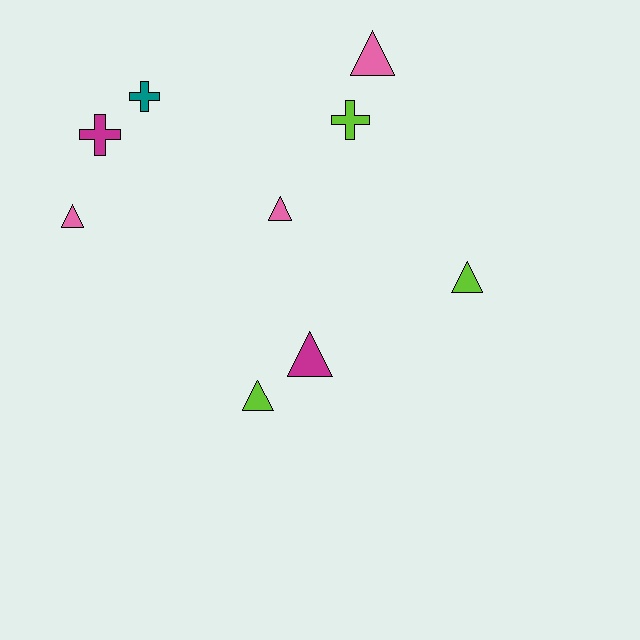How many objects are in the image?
There are 9 objects.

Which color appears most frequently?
Lime, with 3 objects.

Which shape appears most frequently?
Triangle, with 6 objects.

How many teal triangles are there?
There are no teal triangles.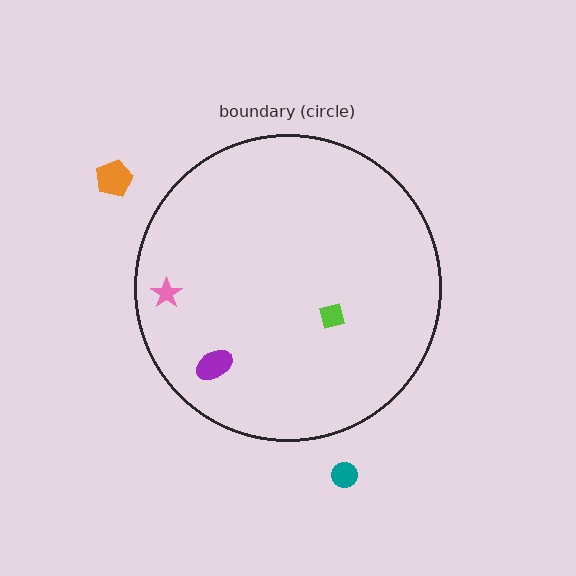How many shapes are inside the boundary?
3 inside, 2 outside.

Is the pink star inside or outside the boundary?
Inside.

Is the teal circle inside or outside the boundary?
Outside.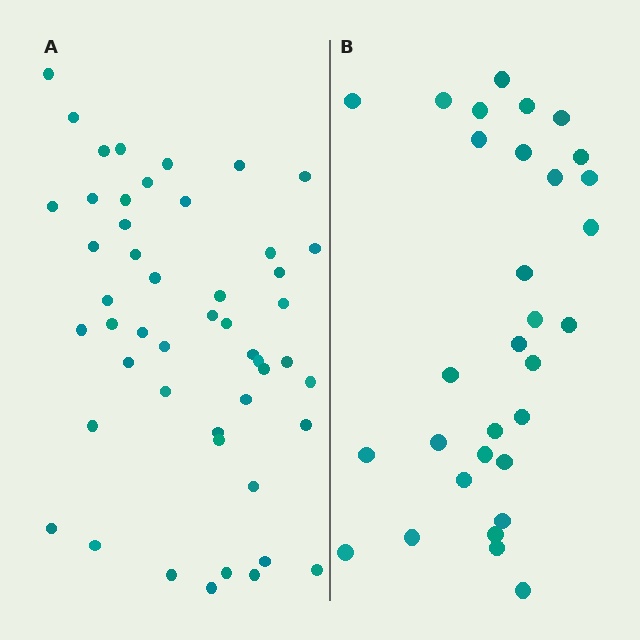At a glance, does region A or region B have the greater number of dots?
Region A (the left region) has more dots.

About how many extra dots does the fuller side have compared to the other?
Region A has approximately 20 more dots than region B.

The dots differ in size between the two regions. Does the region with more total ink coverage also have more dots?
No. Region B has more total ink coverage because its dots are larger, but region A actually contains more individual dots. Total area can be misleading — the number of items is what matters here.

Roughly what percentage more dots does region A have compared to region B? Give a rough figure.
About 60% more.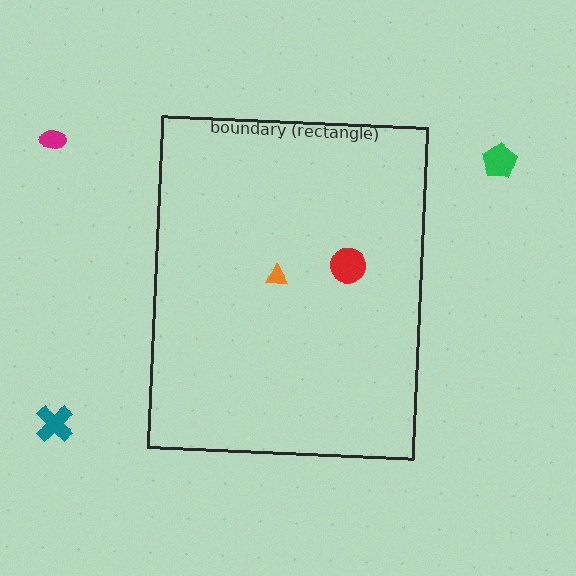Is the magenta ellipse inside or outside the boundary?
Outside.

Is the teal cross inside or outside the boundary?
Outside.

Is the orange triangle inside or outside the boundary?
Inside.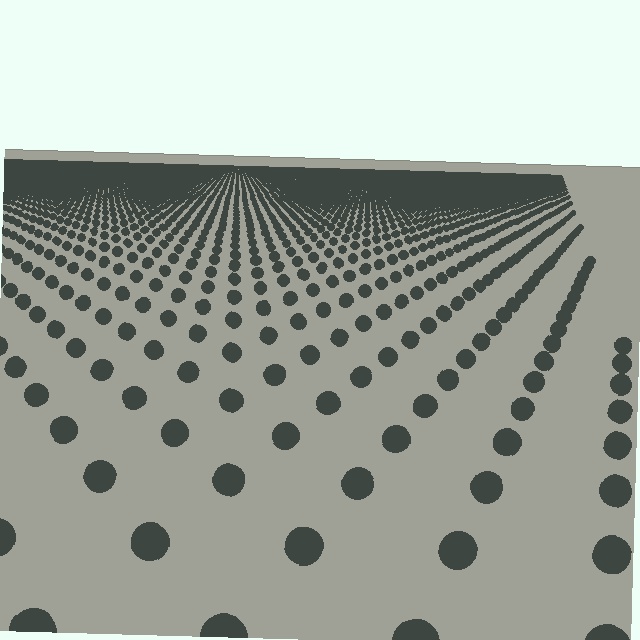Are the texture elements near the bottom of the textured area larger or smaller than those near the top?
Larger. Near the bottom, elements are closer to the viewer and appear at a bigger on-screen size.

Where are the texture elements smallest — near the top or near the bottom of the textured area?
Near the top.